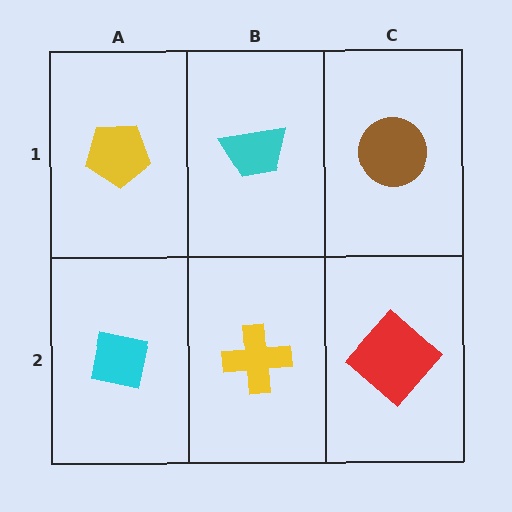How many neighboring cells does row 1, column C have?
2.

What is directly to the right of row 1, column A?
A cyan trapezoid.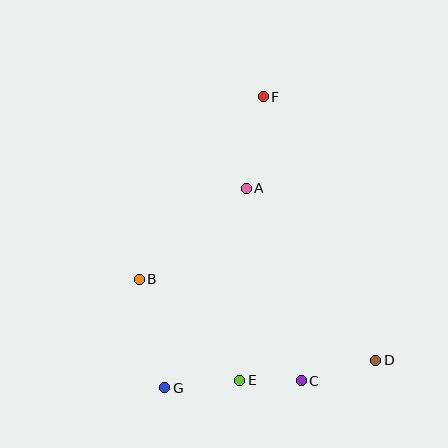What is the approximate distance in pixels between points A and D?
The distance between A and D is approximately 216 pixels.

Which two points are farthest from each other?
Points F and G are farthest from each other.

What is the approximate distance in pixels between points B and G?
The distance between B and G is approximately 112 pixels.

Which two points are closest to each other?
Points C and E are closest to each other.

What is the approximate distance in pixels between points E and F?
The distance between E and F is approximately 285 pixels.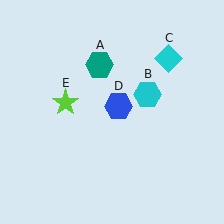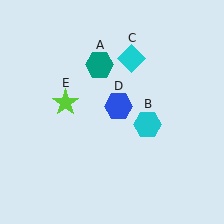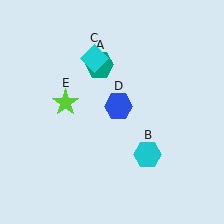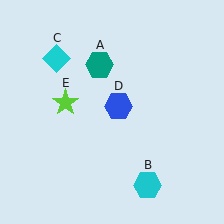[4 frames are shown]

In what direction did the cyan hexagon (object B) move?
The cyan hexagon (object B) moved down.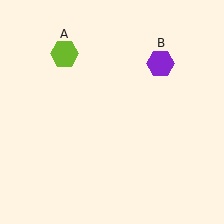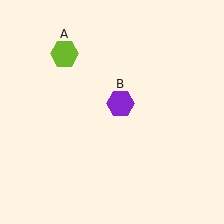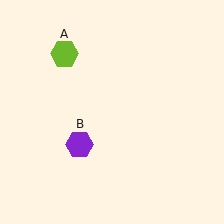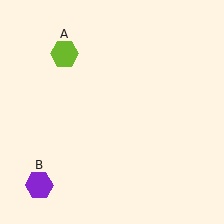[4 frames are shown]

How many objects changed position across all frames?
1 object changed position: purple hexagon (object B).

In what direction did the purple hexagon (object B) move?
The purple hexagon (object B) moved down and to the left.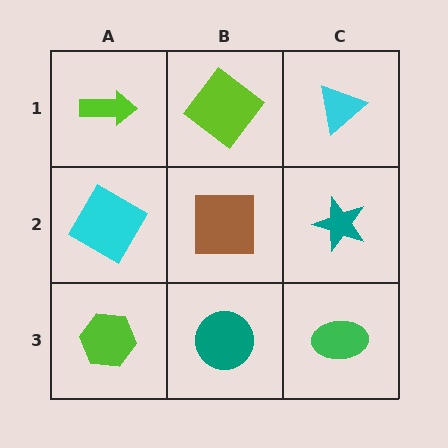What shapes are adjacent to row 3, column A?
A cyan diamond (row 2, column A), a teal circle (row 3, column B).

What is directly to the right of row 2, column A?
A brown square.